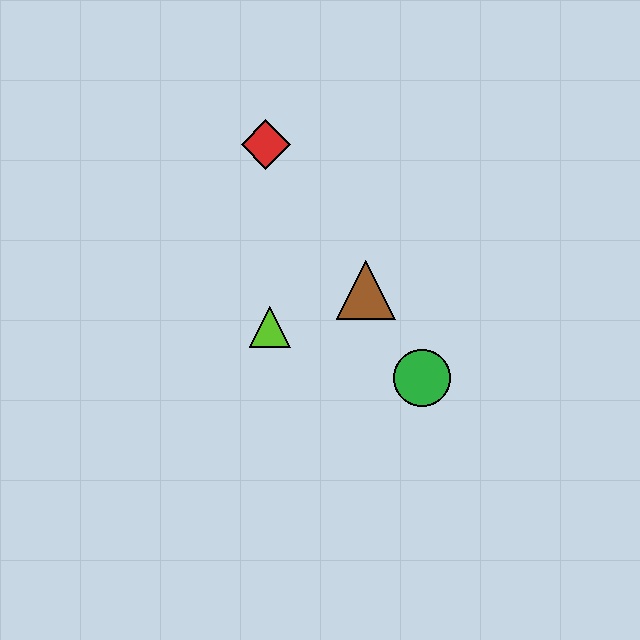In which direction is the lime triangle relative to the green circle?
The lime triangle is to the left of the green circle.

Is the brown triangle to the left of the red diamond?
No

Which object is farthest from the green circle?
The red diamond is farthest from the green circle.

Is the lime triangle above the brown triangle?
No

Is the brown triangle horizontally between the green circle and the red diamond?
Yes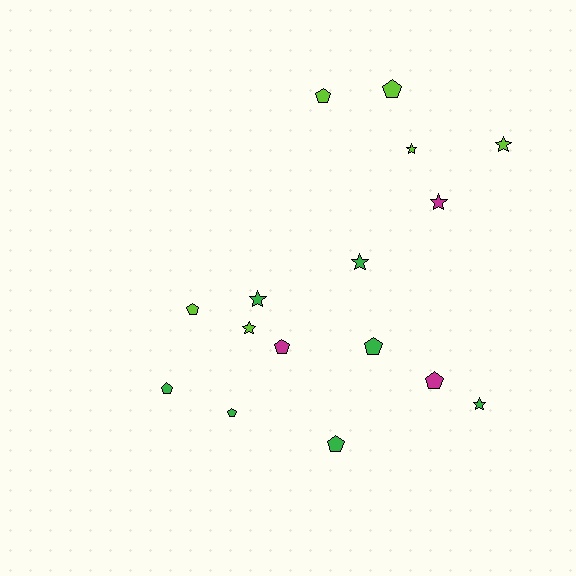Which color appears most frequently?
Green, with 7 objects.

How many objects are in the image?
There are 16 objects.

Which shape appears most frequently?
Pentagon, with 9 objects.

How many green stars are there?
There are 3 green stars.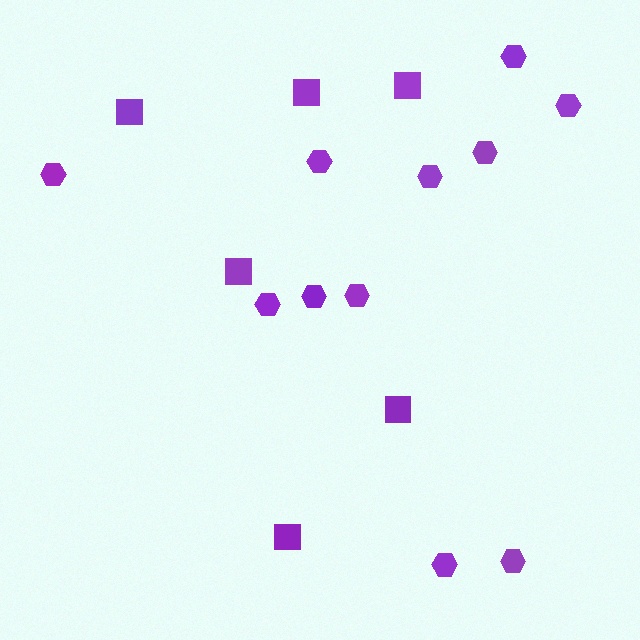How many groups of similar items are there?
There are 2 groups: one group of hexagons (11) and one group of squares (6).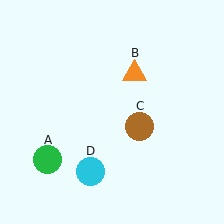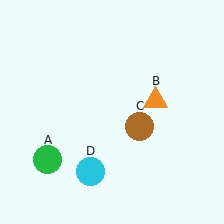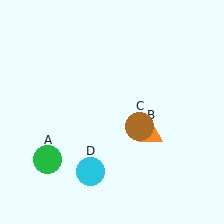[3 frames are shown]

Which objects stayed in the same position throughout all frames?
Green circle (object A) and brown circle (object C) and cyan circle (object D) remained stationary.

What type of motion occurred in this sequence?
The orange triangle (object B) rotated clockwise around the center of the scene.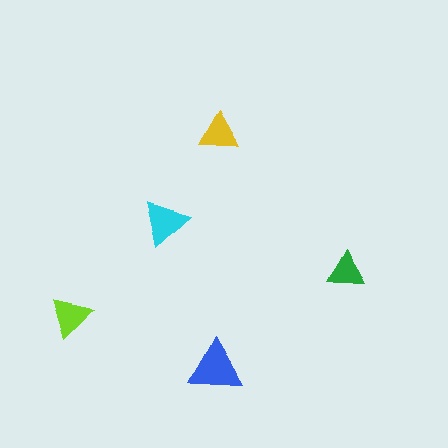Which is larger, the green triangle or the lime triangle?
The lime one.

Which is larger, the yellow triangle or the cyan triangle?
The cyan one.